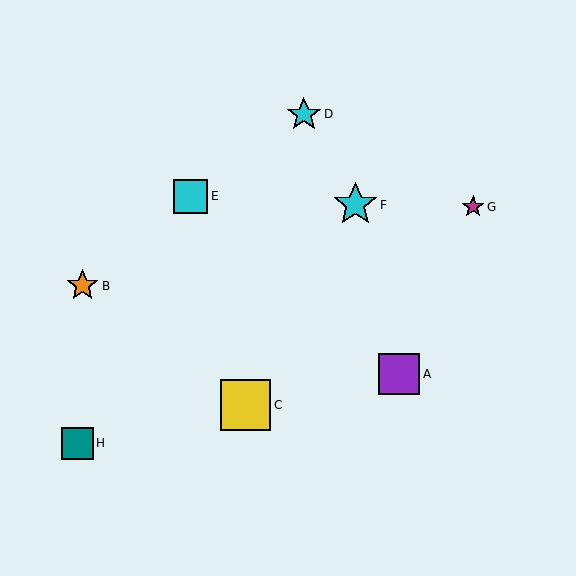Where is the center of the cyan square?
The center of the cyan square is at (191, 196).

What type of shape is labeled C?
Shape C is a yellow square.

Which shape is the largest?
The yellow square (labeled C) is the largest.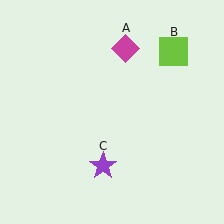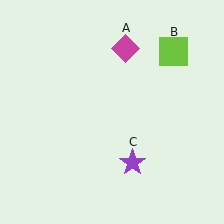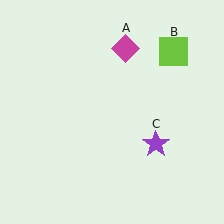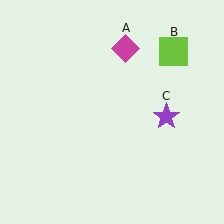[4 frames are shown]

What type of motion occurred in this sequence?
The purple star (object C) rotated counterclockwise around the center of the scene.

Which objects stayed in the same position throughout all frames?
Magenta diamond (object A) and lime square (object B) remained stationary.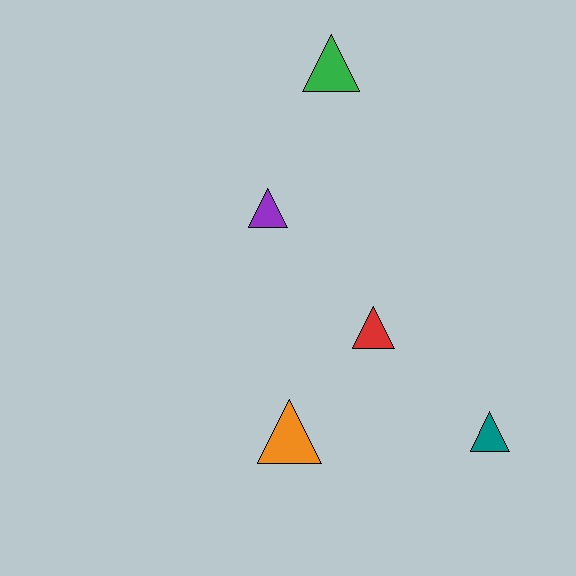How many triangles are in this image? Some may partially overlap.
There are 5 triangles.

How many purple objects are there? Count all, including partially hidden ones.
There is 1 purple object.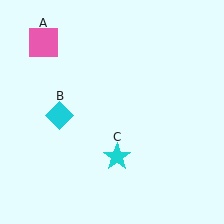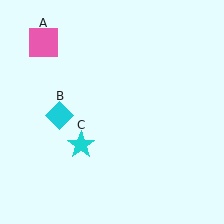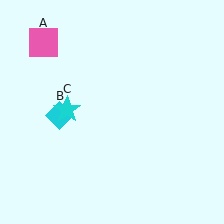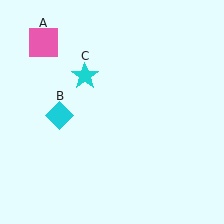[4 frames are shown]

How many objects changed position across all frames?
1 object changed position: cyan star (object C).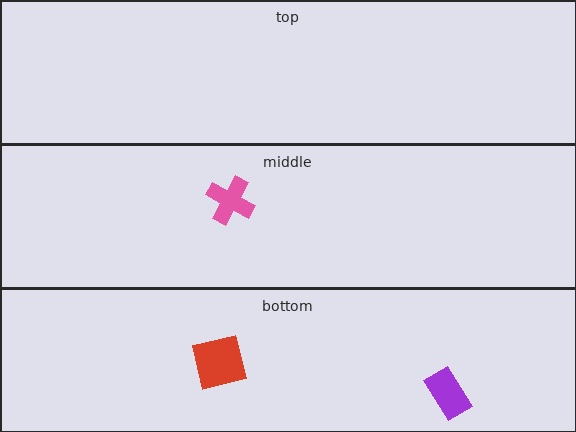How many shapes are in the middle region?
1.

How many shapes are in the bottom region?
2.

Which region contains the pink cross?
The middle region.